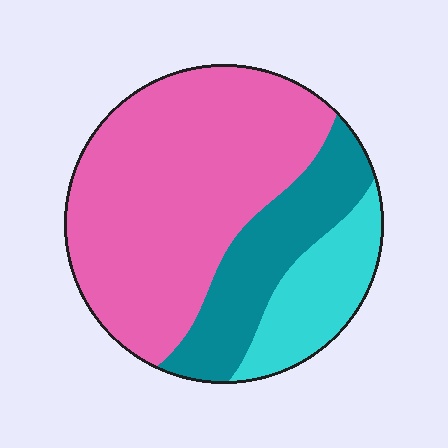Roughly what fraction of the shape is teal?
Teal takes up about one quarter (1/4) of the shape.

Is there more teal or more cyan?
Teal.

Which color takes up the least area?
Cyan, at roughly 15%.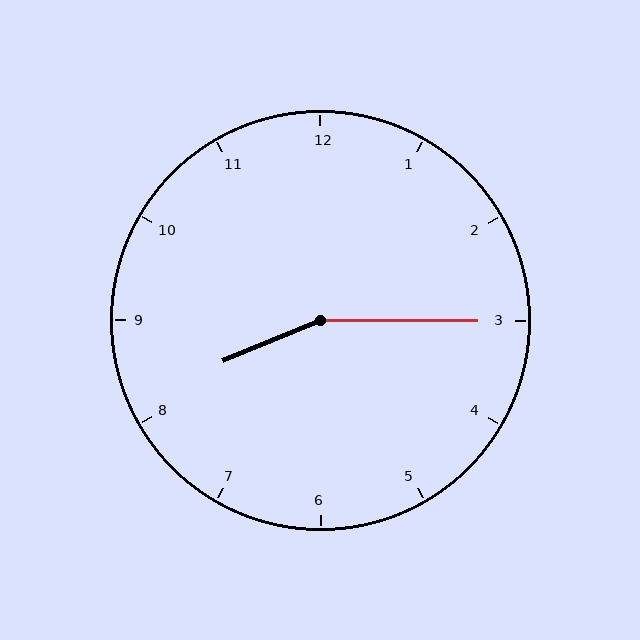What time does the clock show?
8:15.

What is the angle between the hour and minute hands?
Approximately 158 degrees.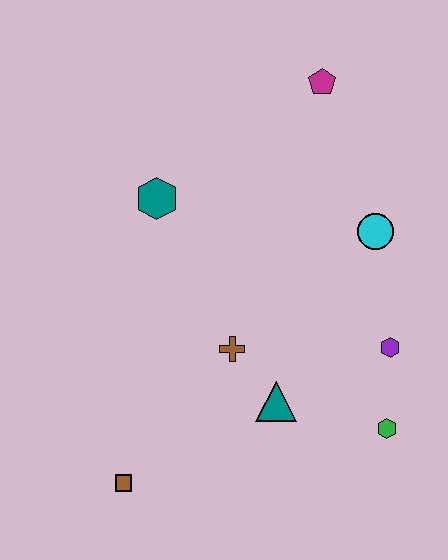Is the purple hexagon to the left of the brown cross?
No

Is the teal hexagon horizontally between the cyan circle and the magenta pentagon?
No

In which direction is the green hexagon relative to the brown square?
The green hexagon is to the right of the brown square.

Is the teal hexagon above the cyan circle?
Yes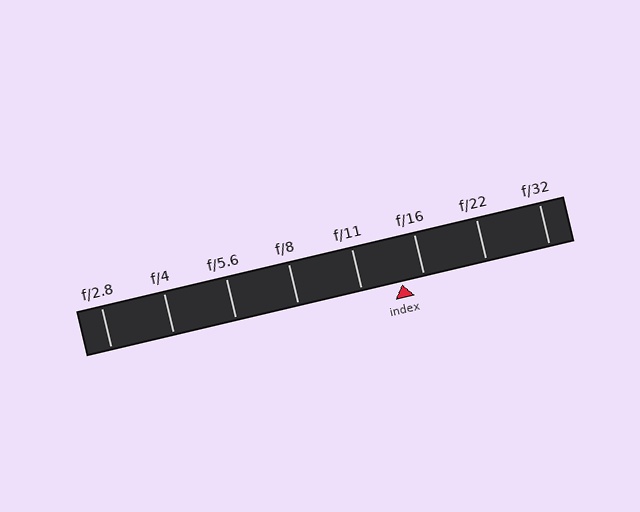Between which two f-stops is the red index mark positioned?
The index mark is between f/11 and f/16.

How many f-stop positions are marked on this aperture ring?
There are 8 f-stop positions marked.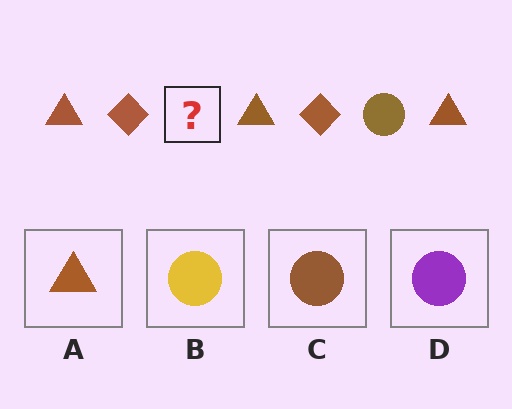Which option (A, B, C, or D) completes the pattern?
C.